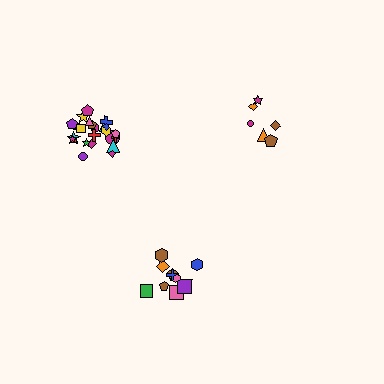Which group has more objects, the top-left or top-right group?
The top-left group.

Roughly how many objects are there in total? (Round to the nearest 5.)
Roughly 40 objects in total.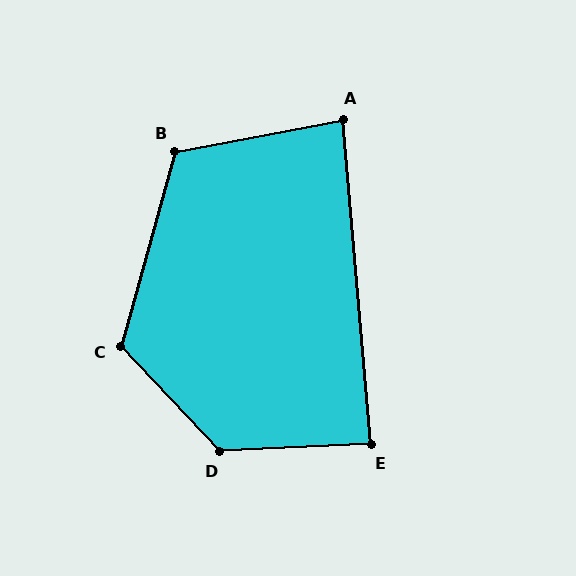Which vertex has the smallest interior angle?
A, at approximately 84 degrees.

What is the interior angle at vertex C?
Approximately 121 degrees (obtuse).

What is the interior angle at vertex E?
Approximately 88 degrees (approximately right).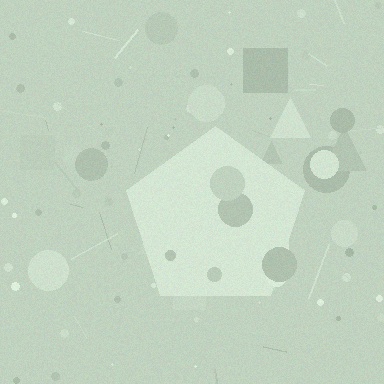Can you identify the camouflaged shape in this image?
The camouflaged shape is a pentagon.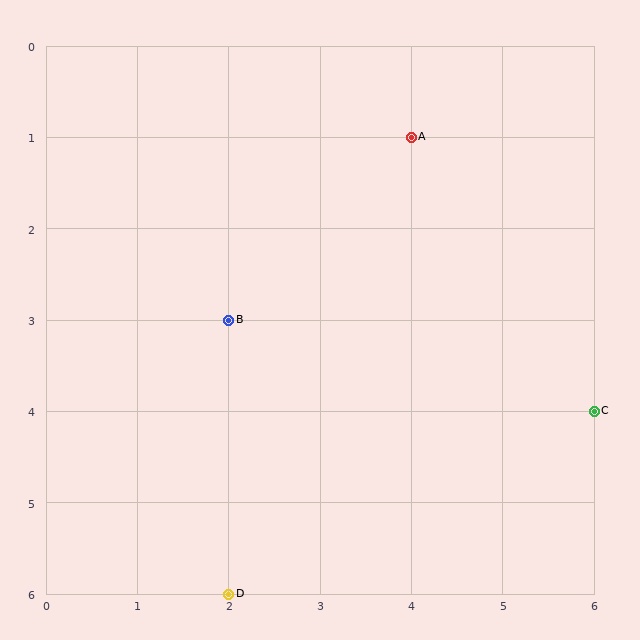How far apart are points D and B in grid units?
Points D and B are 3 rows apart.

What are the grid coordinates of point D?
Point D is at grid coordinates (2, 6).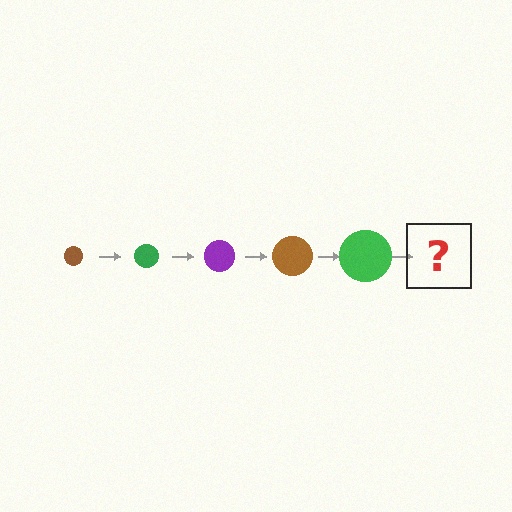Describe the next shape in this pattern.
It should be a purple circle, larger than the previous one.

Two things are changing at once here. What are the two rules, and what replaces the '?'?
The two rules are that the circle grows larger each step and the color cycles through brown, green, and purple. The '?' should be a purple circle, larger than the previous one.